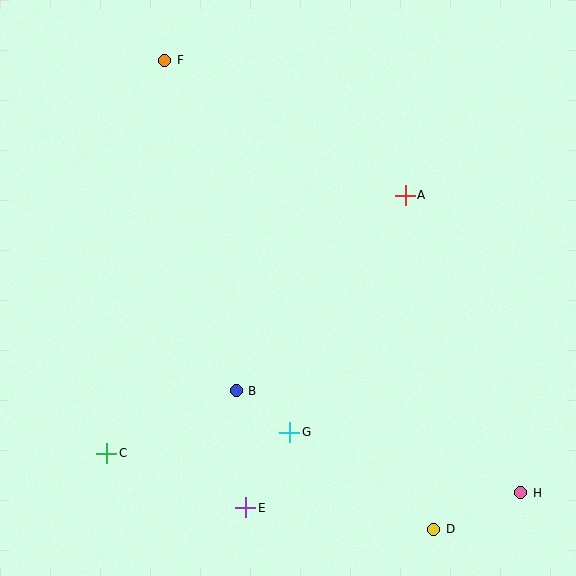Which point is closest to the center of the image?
Point B at (236, 391) is closest to the center.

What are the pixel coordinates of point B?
Point B is at (236, 391).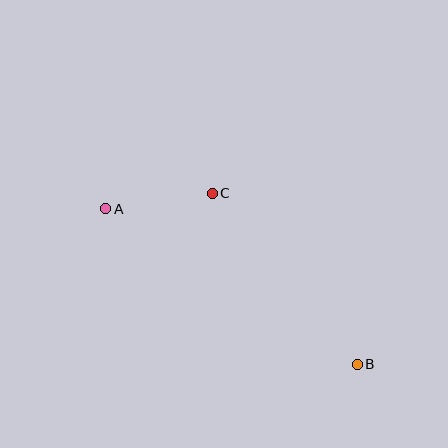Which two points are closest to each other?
Points A and C are closest to each other.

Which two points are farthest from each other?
Points A and B are farthest from each other.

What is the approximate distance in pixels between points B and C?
The distance between B and C is approximately 225 pixels.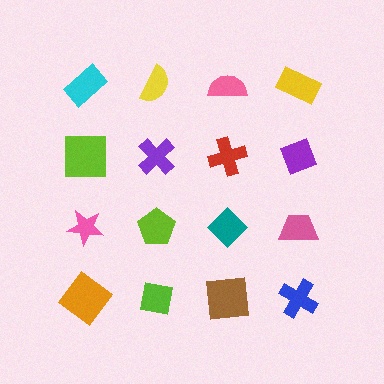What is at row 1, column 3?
A pink semicircle.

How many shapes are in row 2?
4 shapes.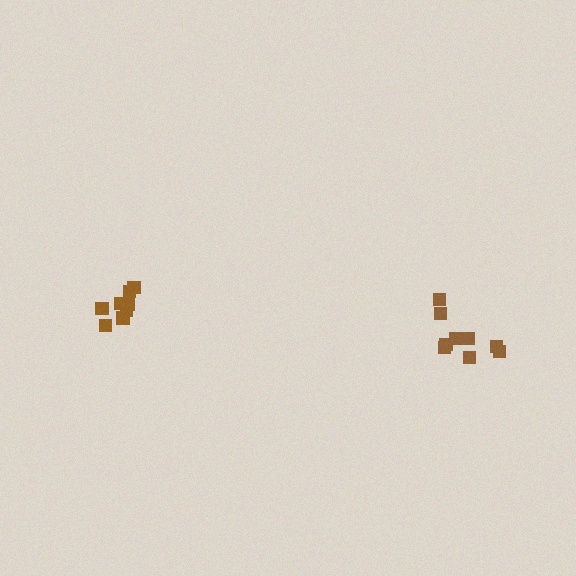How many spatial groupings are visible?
There are 2 spatial groupings.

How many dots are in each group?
Group 1: 9 dots, Group 2: 8 dots (17 total).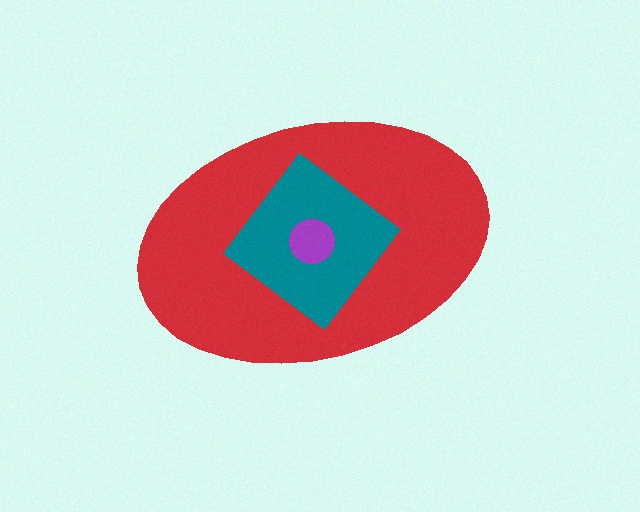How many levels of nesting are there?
3.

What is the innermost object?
The purple circle.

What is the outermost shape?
The red ellipse.